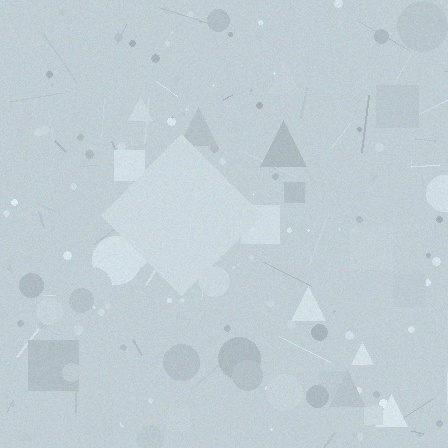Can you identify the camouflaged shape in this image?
The camouflaged shape is a diamond.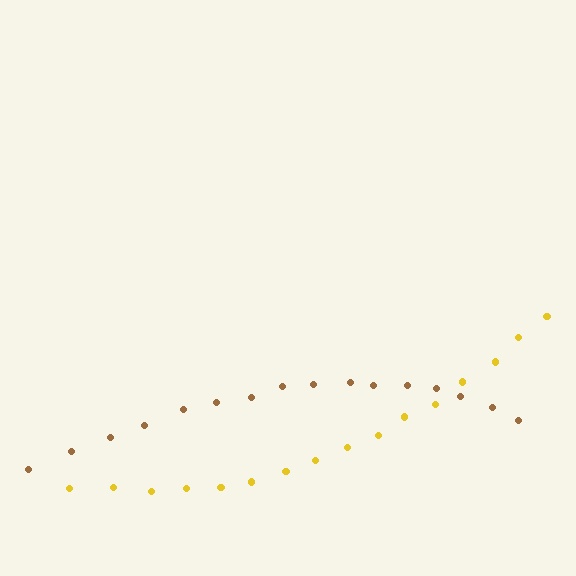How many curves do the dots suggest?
There are 2 distinct paths.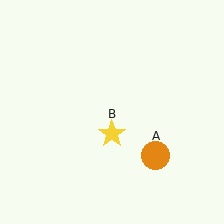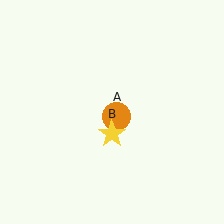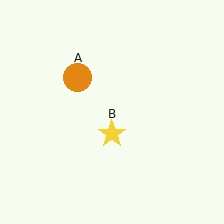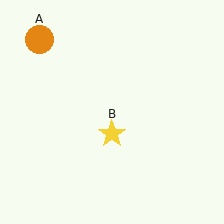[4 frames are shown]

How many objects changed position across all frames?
1 object changed position: orange circle (object A).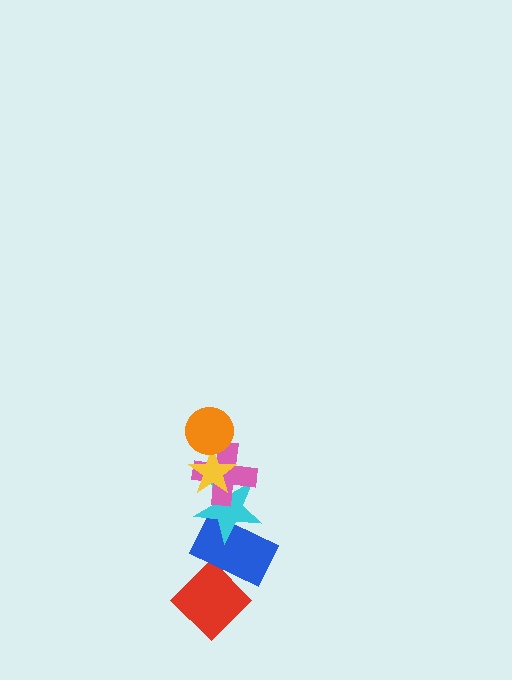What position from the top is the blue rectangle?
The blue rectangle is 5th from the top.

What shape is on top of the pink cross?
The yellow star is on top of the pink cross.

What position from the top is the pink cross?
The pink cross is 3rd from the top.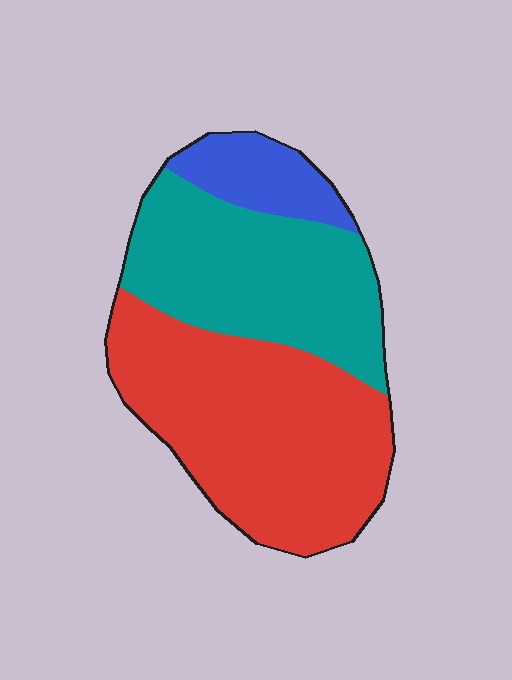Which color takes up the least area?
Blue, at roughly 10%.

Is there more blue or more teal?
Teal.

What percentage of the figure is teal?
Teal covers around 35% of the figure.